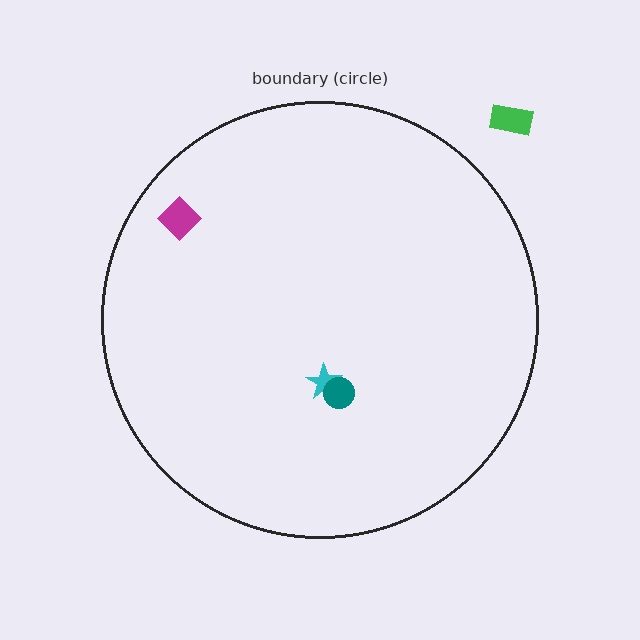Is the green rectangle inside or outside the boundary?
Outside.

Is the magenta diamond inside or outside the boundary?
Inside.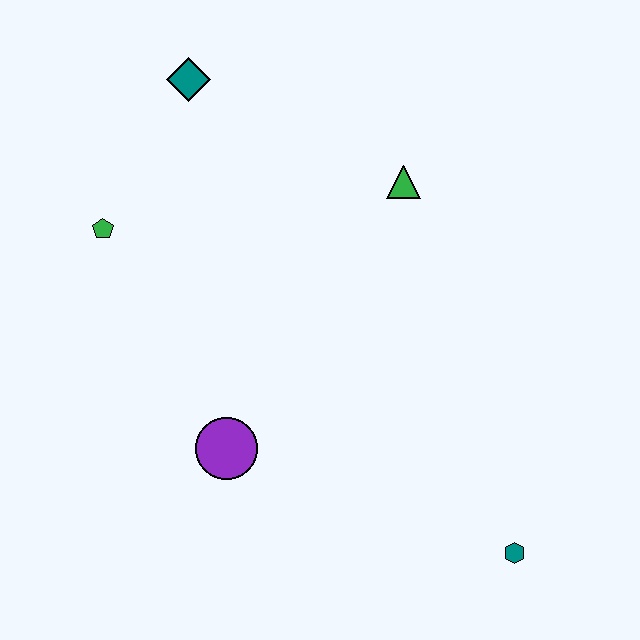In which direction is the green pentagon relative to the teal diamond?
The green pentagon is below the teal diamond.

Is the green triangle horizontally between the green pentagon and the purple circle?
No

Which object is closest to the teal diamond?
The green pentagon is closest to the teal diamond.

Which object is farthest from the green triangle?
The teal hexagon is farthest from the green triangle.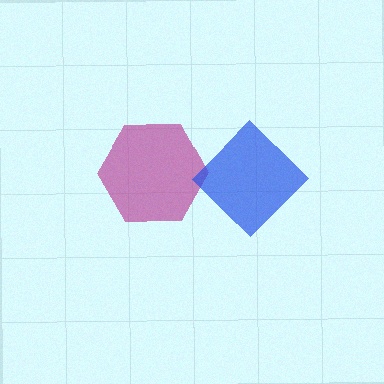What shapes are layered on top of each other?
The layered shapes are: a magenta hexagon, a blue diamond.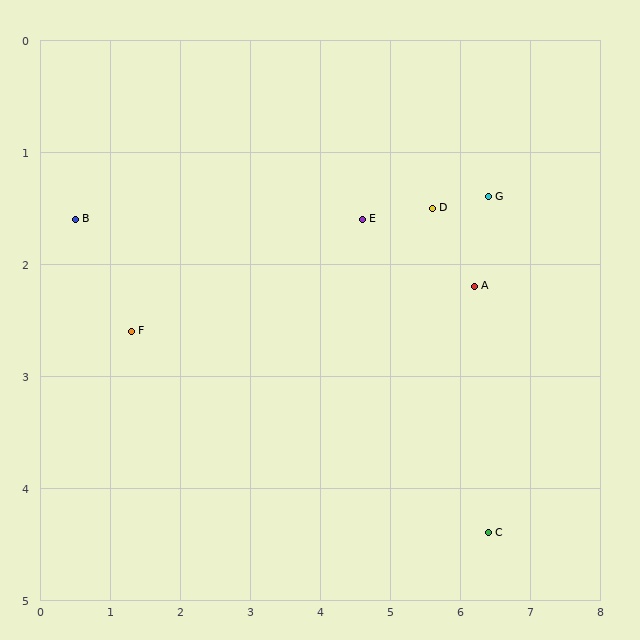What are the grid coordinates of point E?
Point E is at approximately (4.6, 1.6).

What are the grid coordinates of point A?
Point A is at approximately (6.2, 2.2).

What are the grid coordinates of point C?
Point C is at approximately (6.4, 4.4).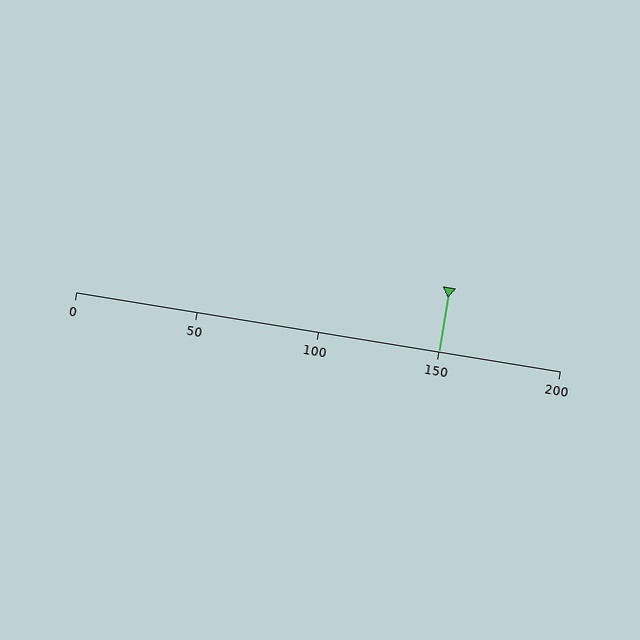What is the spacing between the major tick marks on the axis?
The major ticks are spaced 50 apart.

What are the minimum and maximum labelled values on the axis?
The axis runs from 0 to 200.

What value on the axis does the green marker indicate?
The marker indicates approximately 150.